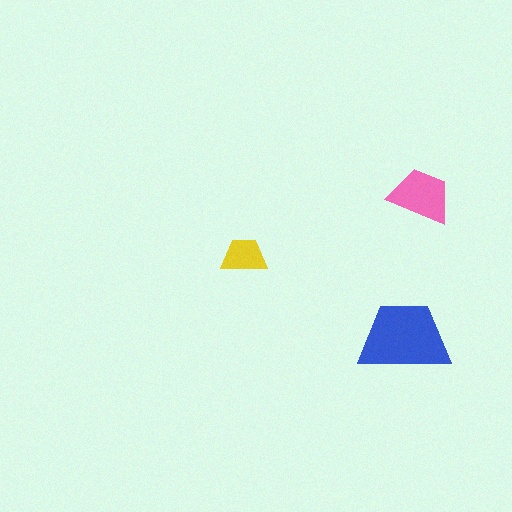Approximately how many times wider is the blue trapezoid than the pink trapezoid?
About 1.5 times wider.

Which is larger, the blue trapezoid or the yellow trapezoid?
The blue one.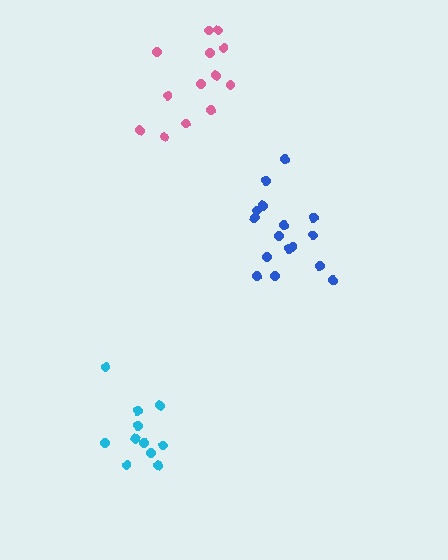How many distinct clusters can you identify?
There are 3 distinct clusters.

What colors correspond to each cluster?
The clusters are colored: cyan, pink, blue.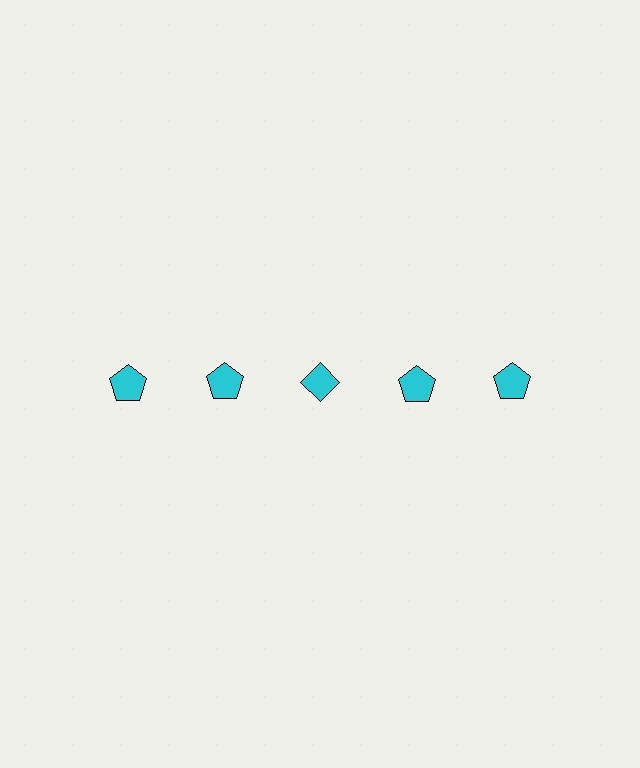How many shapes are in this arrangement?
There are 5 shapes arranged in a grid pattern.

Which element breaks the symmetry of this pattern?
The cyan diamond in the top row, center column breaks the symmetry. All other shapes are cyan pentagons.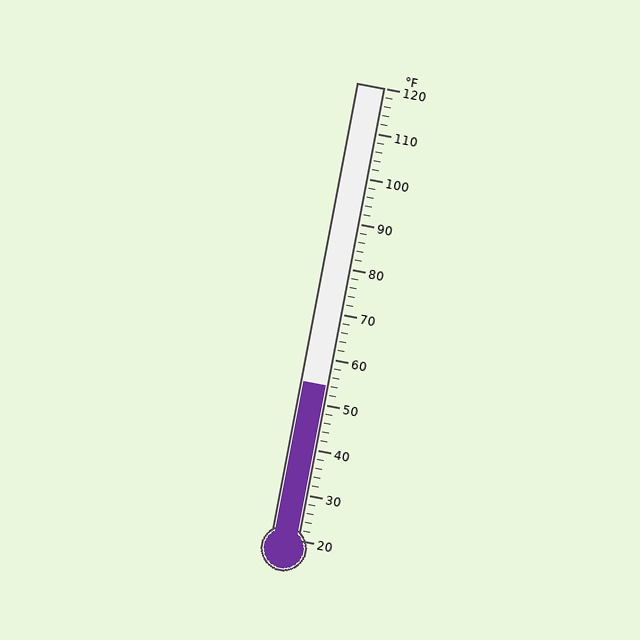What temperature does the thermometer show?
The thermometer shows approximately 54°F.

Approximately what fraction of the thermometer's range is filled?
The thermometer is filled to approximately 35% of its range.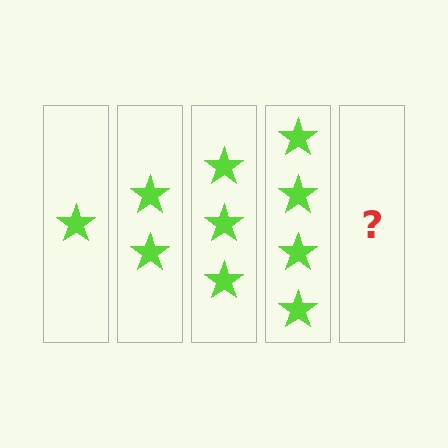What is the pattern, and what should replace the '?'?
The pattern is that each step adds one more star. The '?' should be 5 stars.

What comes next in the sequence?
The next element should be 5 stars.